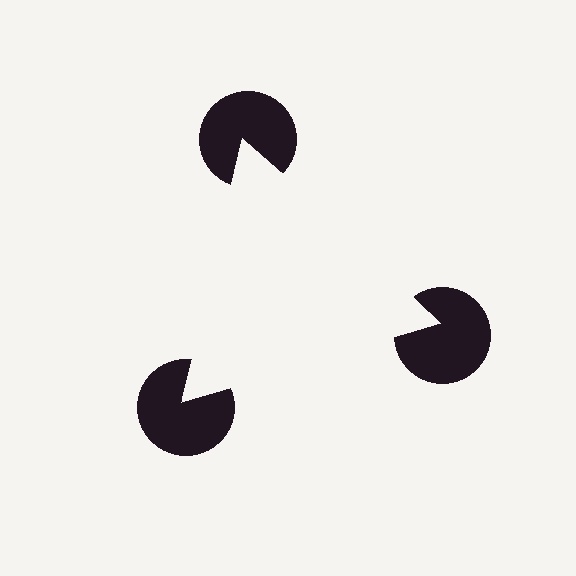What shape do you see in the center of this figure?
An illusory triangle — its edges are inferred from the aligned wedge cuts in the pac-man discs, not physically drawn.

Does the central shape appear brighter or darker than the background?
It typically appears slightly brighter than the background, even though no actual brightness change is drawn.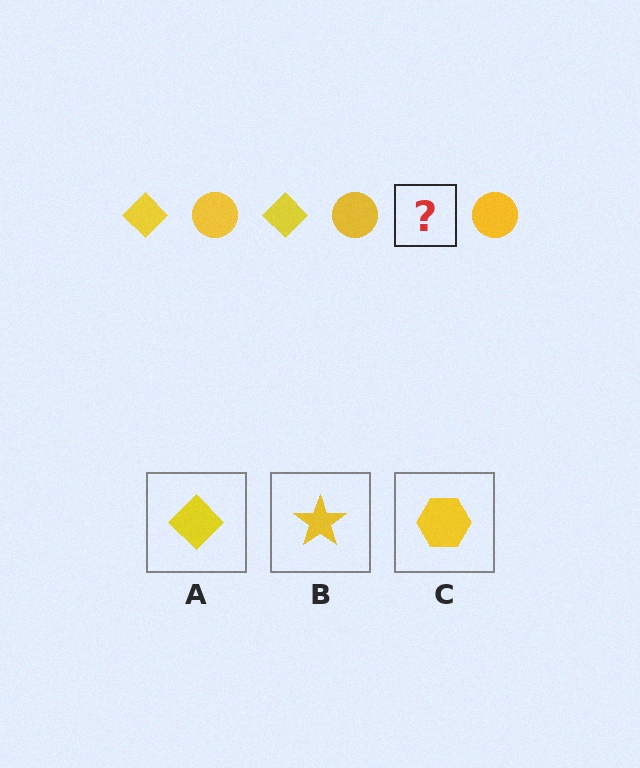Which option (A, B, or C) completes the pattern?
A.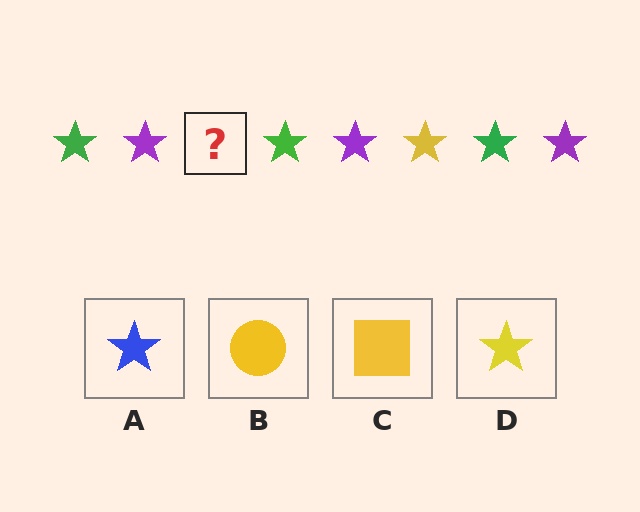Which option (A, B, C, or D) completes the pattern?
D.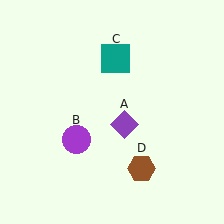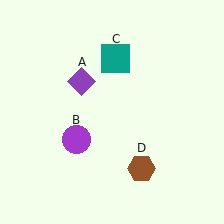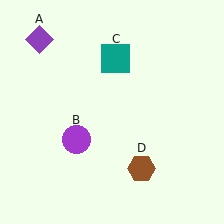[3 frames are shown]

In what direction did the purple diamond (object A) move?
The purple diamond (object A) moved up and to the left.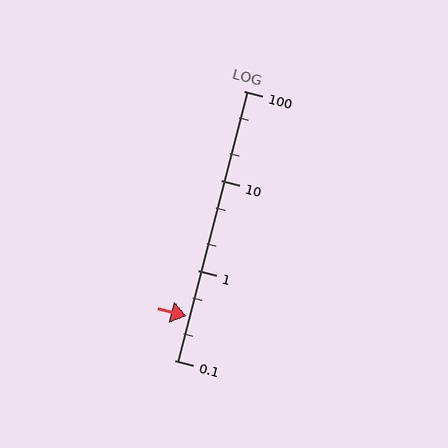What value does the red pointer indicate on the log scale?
The pointer indicates approximately 0.31.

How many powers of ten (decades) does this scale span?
The scale spans 3 decades, from 0.1 to 100.